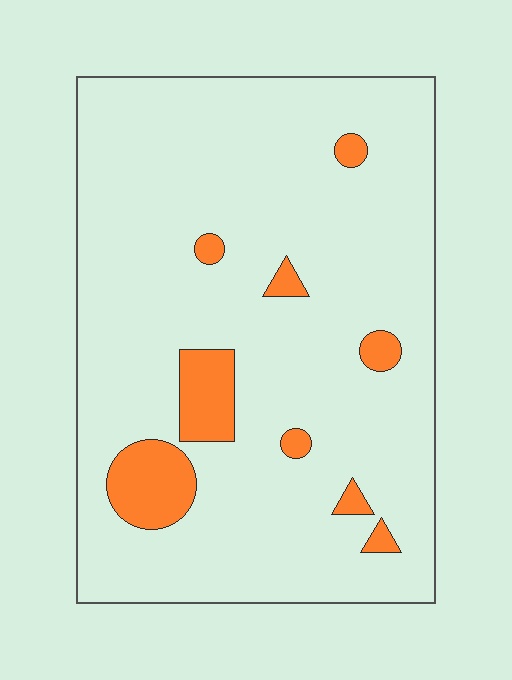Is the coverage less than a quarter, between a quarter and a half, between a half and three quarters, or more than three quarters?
Less than a quarter.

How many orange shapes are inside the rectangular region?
9.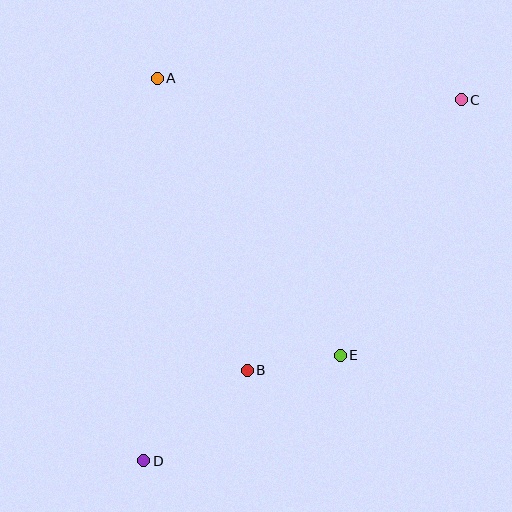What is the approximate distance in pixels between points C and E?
The distance between C and E is approximately 283 pixels.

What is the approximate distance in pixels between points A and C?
The distance between A and C is approximately 305 pixels.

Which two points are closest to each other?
Points B and E are closest to each other.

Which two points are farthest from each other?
Points C and D are farthest from each other.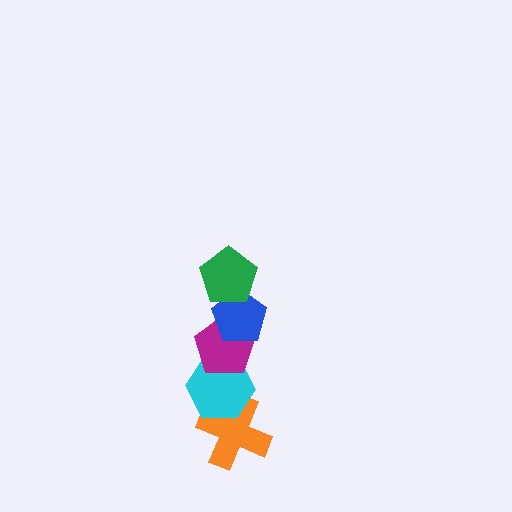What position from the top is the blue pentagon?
The blue pentagon is 2nd from the top.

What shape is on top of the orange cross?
The cyan hexagon is on top of the orange cross.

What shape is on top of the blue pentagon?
The green pentagon is on top of the blue pentagon.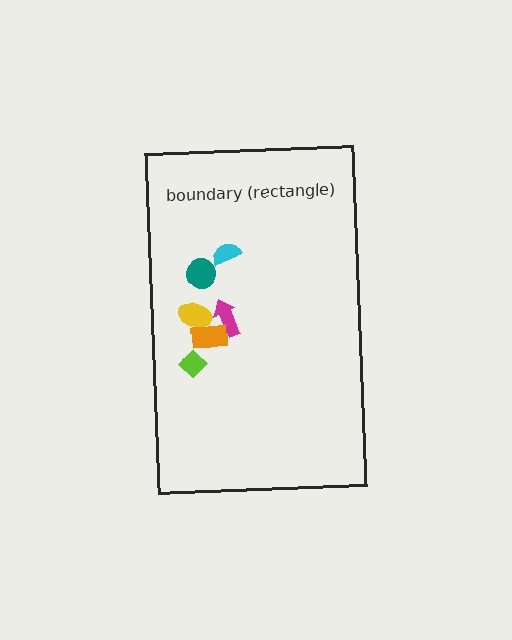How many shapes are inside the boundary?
6 inside, 0 outside.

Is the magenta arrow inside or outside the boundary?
Inside.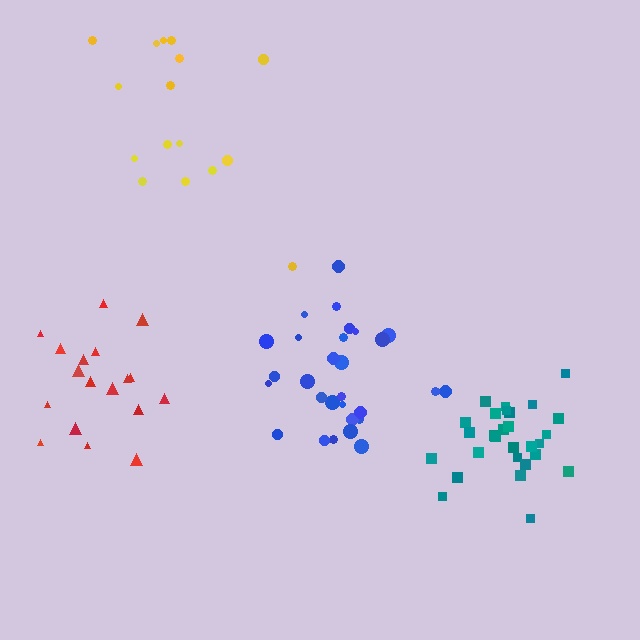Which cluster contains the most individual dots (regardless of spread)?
Blue (29).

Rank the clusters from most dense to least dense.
teal, blue, red, yellow.